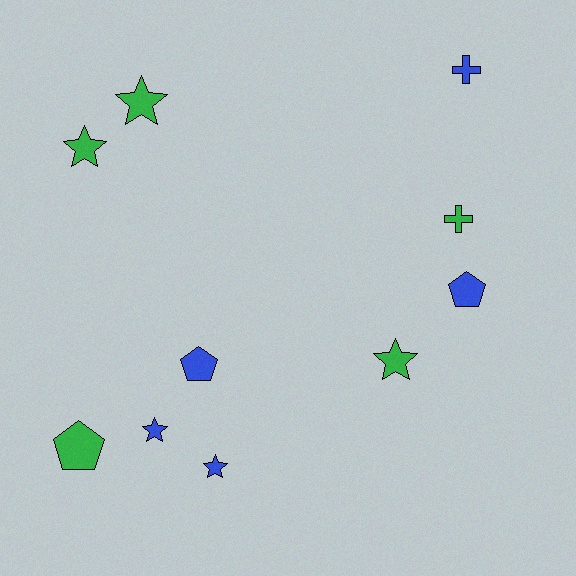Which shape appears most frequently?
Star, with 5 objects.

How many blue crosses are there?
There is 1 blue cross.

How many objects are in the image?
There are 10 objects.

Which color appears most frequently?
Green, with 5 objects.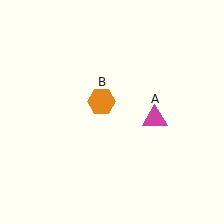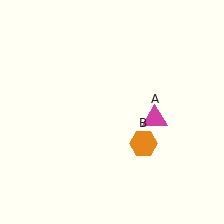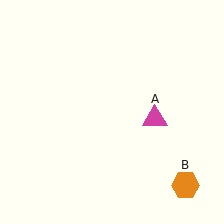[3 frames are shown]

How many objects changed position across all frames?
1 object changed position: orange hexagon (object B).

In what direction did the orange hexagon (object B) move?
The orange hexagon (object B) moved down and to the right.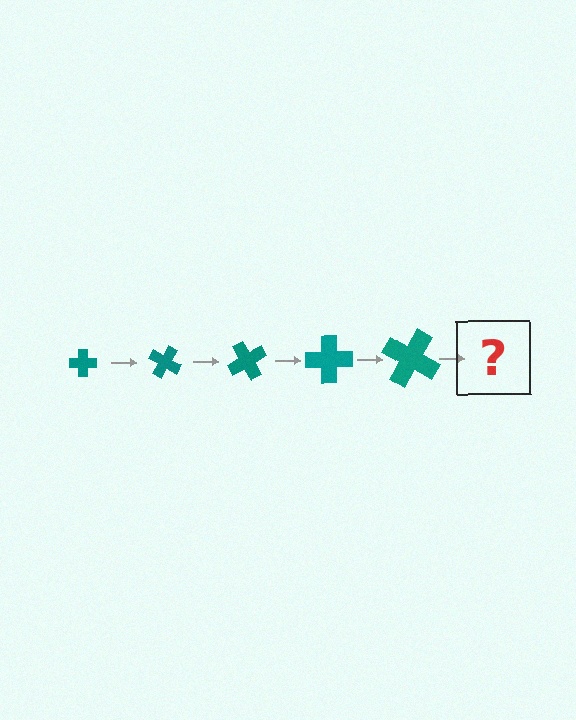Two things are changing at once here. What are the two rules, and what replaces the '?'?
The two rules are that the cross grows larger each step and it rotates 30 degrees each step. The '?' should be a cross, larger than the previous one and rotated 150 degrees from the start.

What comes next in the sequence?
The next element should be a cross, larger than the previous one and rotated 150 degrees from the start.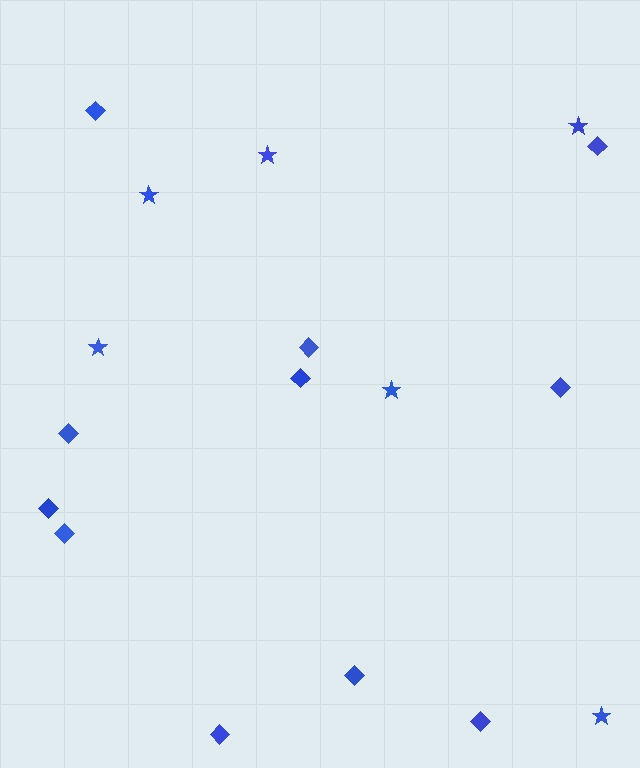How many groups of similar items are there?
There are 2 groups: one group of stars (6) and one group of diamonds (11).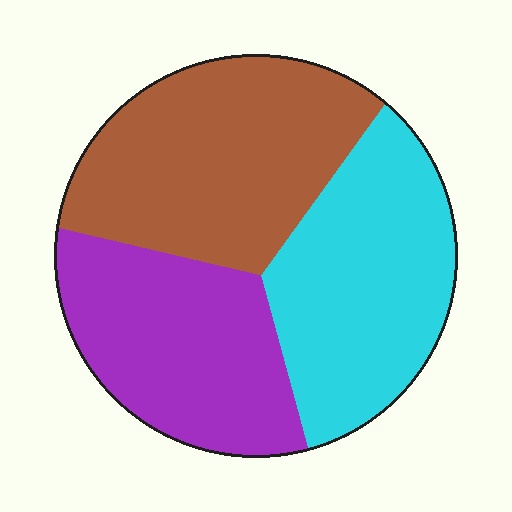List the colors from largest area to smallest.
From largest to smallest: brown, cyan, purple.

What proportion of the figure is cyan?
Cyan takes up between a sixth and a third of the figure.